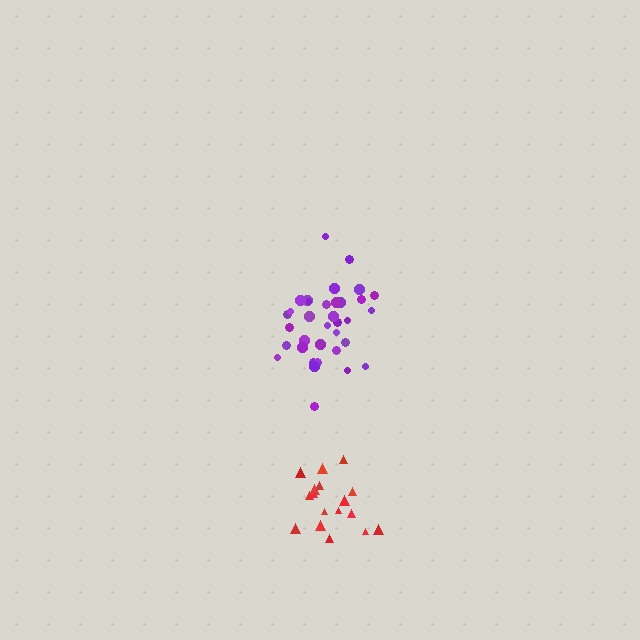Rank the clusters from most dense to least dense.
purple, red.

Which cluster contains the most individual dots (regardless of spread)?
Purple (35).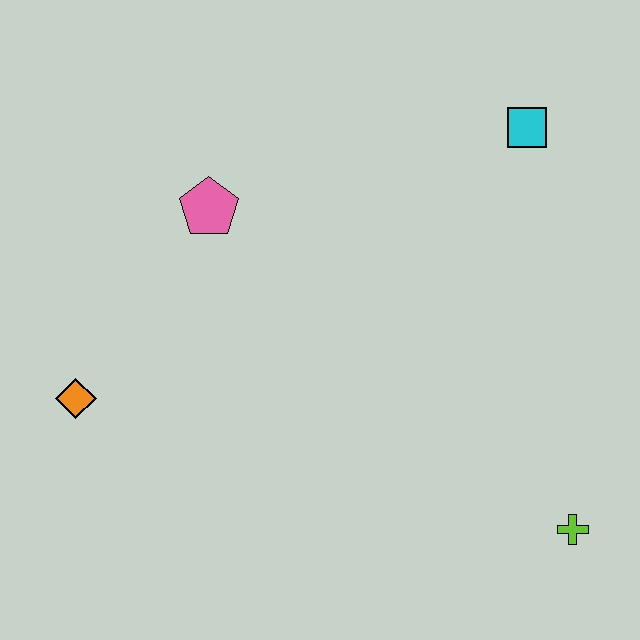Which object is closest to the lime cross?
The cyan square is closest to the lime cross.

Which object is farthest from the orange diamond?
The cyan square is farthest from the orange diamond.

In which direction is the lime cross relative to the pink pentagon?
The lime cross is to the right of the pink pentagon.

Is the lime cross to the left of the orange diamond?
No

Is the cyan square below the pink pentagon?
No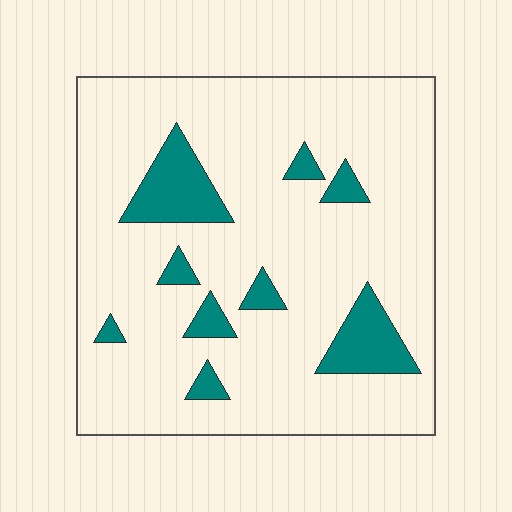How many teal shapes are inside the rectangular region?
9.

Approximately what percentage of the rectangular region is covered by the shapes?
Approximately 15%.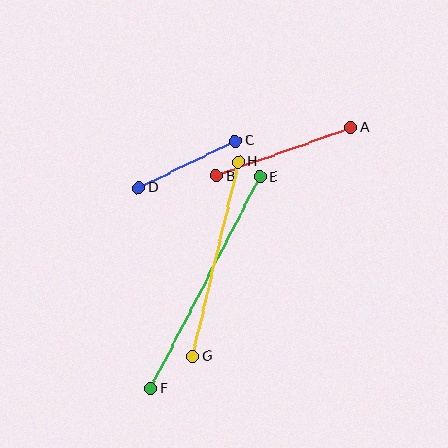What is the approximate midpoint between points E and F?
The midpoint is at approximately (205, 283) pixels.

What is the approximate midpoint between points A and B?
The midpoint is at approximately (284, 152) pixels.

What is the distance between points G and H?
The distance is approximately 200 pixels.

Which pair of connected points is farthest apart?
Points E and F are farthest apart.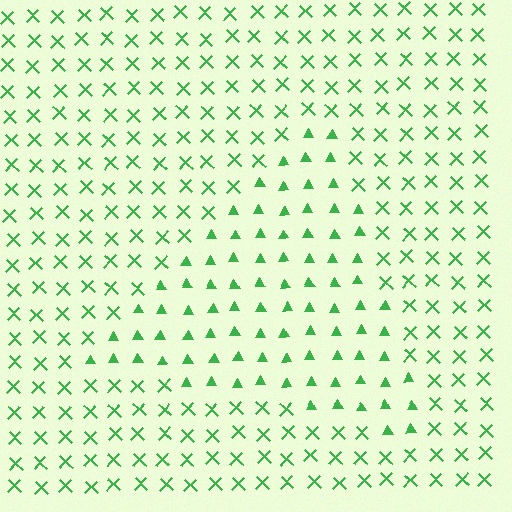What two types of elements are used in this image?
The image uses triangles inside the triangle region and X marks outside it.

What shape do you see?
I see a triangle.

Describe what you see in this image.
The image is filled with small green elements arranged in a uniform grid. A triangle-shaped region contains triangles, while the surrounding area contains X marks. The boundary is defined purely by the change in element shape.